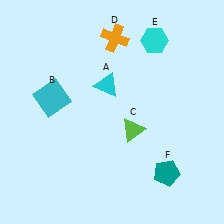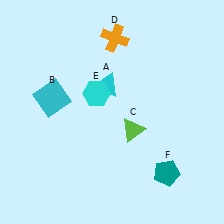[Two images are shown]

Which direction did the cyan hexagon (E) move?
The cyan hexagon (E) moved left.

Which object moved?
The cyan hexagon (E) moved left.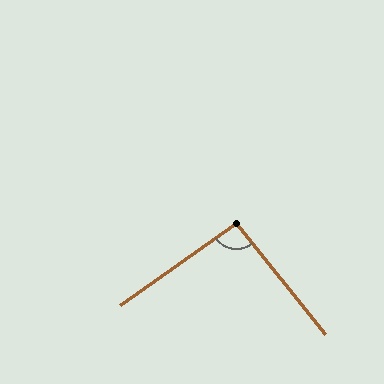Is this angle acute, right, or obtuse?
It is approximately a right angle.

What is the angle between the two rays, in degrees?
Approximately 94 degrees.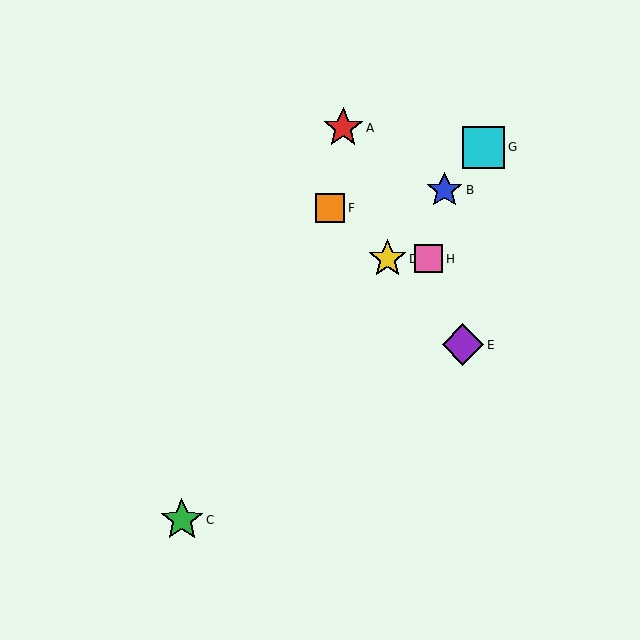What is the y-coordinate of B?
Object B is at y≈190.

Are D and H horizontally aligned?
Yes, both are at y≈259.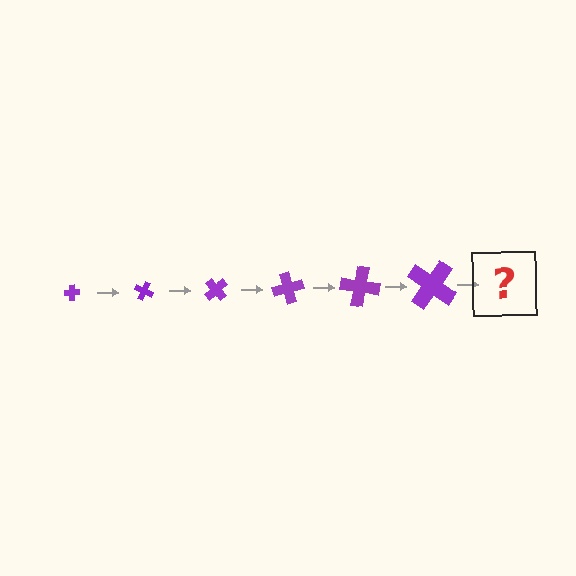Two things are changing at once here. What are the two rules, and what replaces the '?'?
The two rules are that the cross grows larger each step and it rotates 25 degrees each step. The '?' should be a cross, larger than the previous one and rotated 150 degrees from the start.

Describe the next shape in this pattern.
It should be a cross, larger than the previous one and rotated 150 degrees from the start.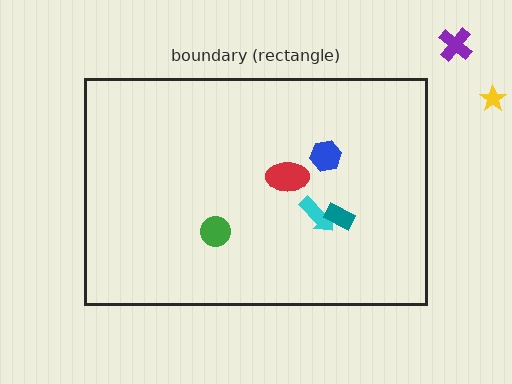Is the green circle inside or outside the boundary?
Inside.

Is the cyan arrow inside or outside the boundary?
Inside.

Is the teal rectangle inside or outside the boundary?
Inside.